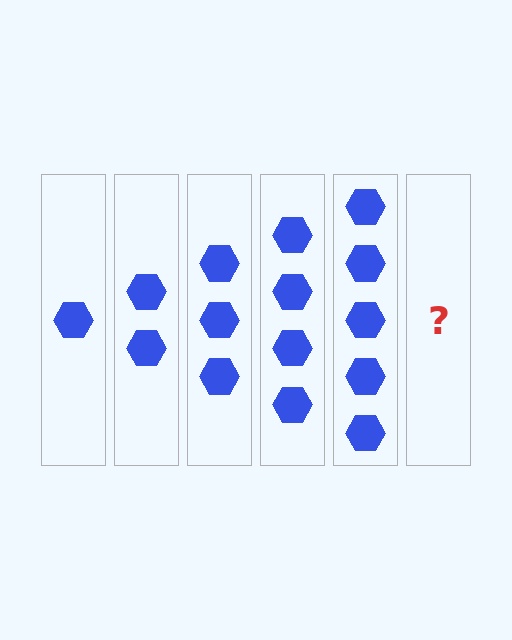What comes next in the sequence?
The next element should be 6 hexagons.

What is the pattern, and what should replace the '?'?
The pattern is that each step adds one more hexagon. The '?' should be 6 hexagons.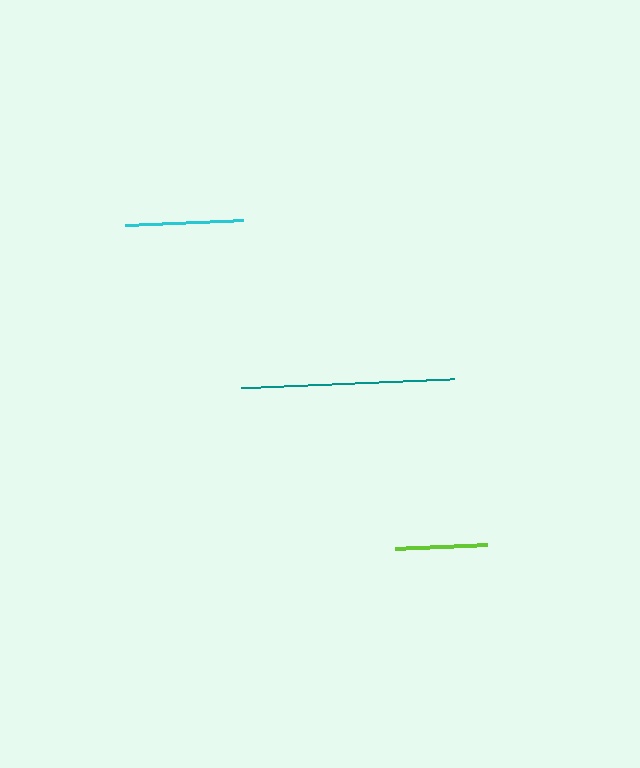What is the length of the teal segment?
The teal segment is approximately 213 pixels long.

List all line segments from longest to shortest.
From longest to shortest: teal, cyan, lime.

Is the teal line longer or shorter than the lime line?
The teal line is longer than the lime line.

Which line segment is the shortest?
The lime line is the shortest at approximately 92 pixels.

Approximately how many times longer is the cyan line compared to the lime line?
The cyan line is approximately 1.3 times the length of the lime line.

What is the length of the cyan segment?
The cyan segment is approximately 118 pixels long.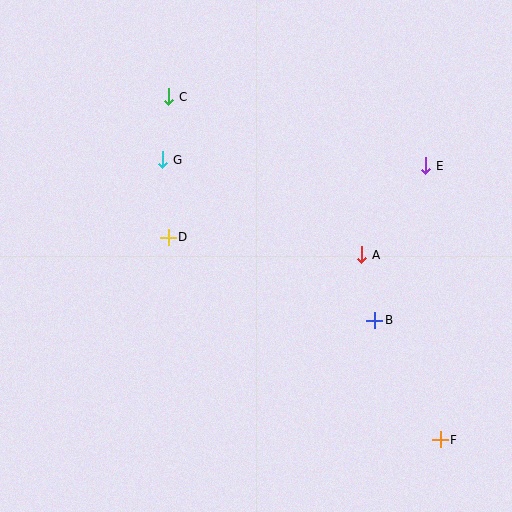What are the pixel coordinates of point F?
Point F is at (440, 440).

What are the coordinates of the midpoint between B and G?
The midpoint between B and G is at (269, 240).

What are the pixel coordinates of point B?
Point B is at (375, 320).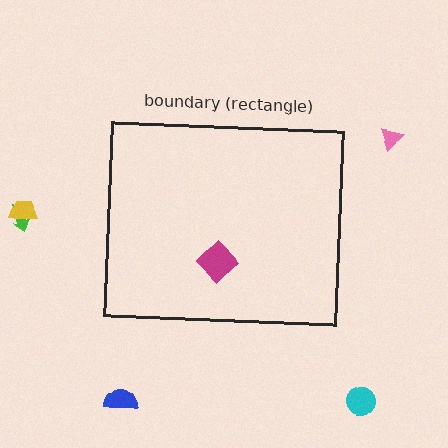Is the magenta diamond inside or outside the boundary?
Inside.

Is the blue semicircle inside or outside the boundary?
Outside.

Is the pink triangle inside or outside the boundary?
Outside.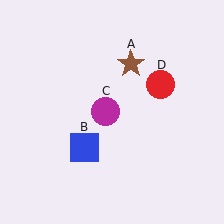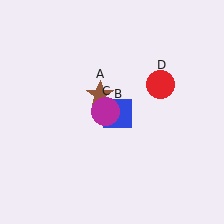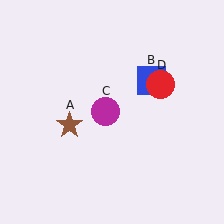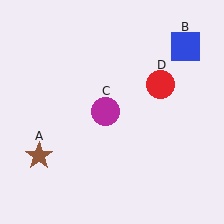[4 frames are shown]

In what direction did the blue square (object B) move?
The blue square (object B) moved up and to the right.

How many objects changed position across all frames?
2 objects changed position: brown star (object A), blue square (object B).